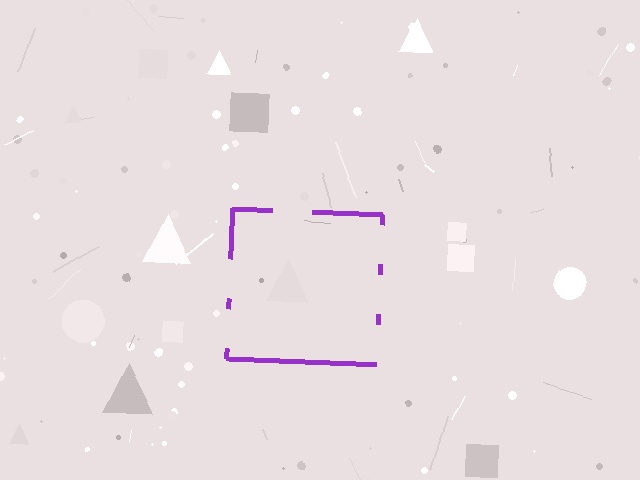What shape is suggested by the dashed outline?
The dashed outline suggests a square.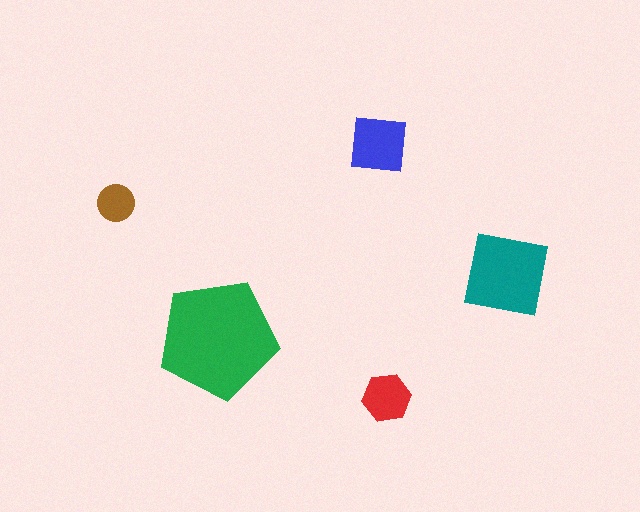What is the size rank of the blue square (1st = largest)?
3rd.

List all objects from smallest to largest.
The brown circle, the red hexagon, the blue square, the teal square, the green pentagon.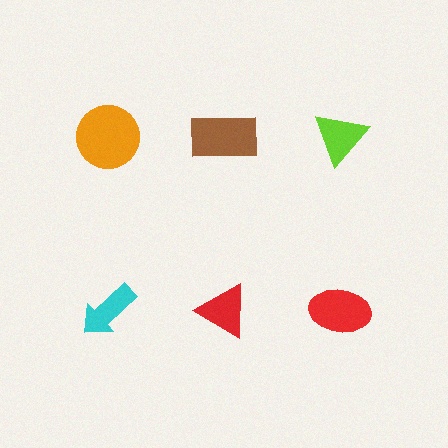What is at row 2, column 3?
A red ellipse.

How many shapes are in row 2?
3 shapes.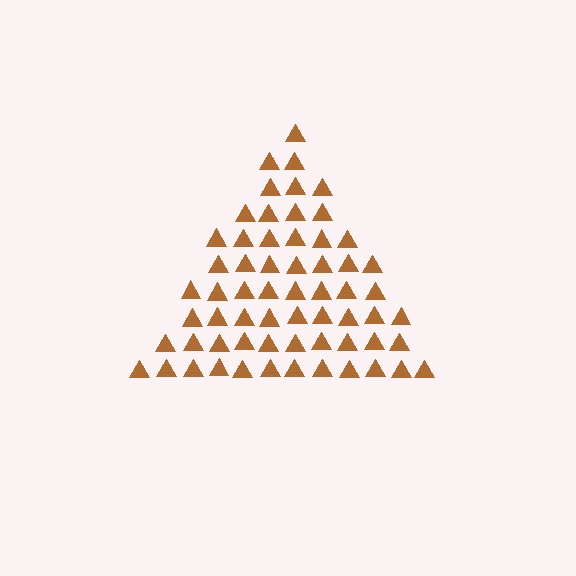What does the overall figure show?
The overall figure shows a triangle.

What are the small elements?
The small elements are triangles.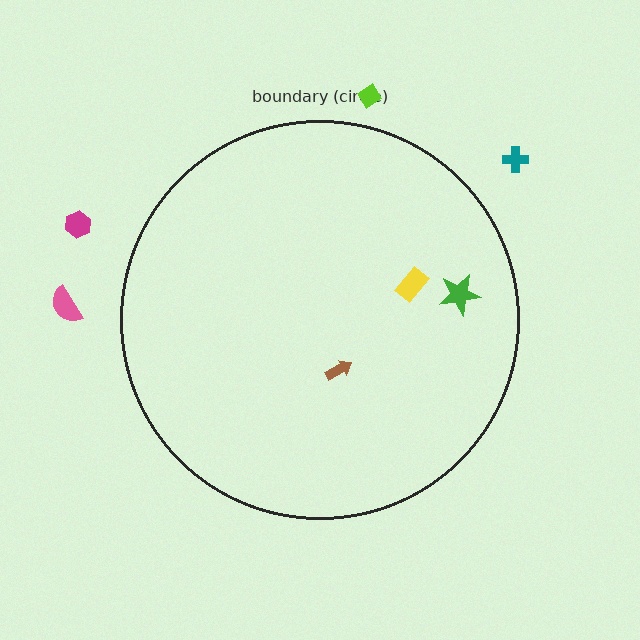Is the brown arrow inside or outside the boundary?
Inside.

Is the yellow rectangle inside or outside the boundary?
Inside.